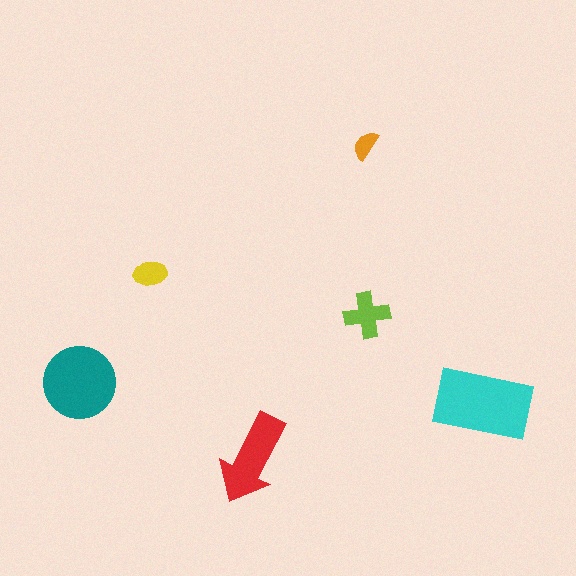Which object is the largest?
The cyan rectangle.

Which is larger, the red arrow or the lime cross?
The red arrow.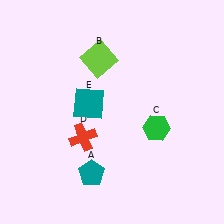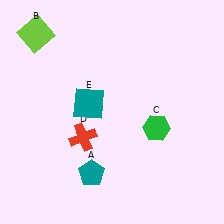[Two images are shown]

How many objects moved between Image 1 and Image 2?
1 object moved between the two images.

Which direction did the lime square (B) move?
The lime square (B) moved left.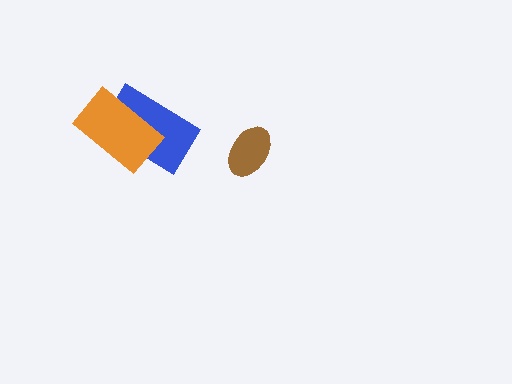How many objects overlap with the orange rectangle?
1 object overlaps with the orange rectangle.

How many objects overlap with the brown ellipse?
0 objects overlap with the brown ellipse.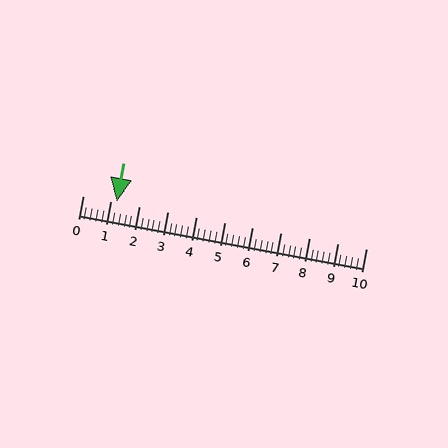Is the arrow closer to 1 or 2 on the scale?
The arrow is closer to 1.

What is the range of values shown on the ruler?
The ruler shows values from 0 to 10.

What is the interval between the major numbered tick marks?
The major tick marks are spaced 1 units apart.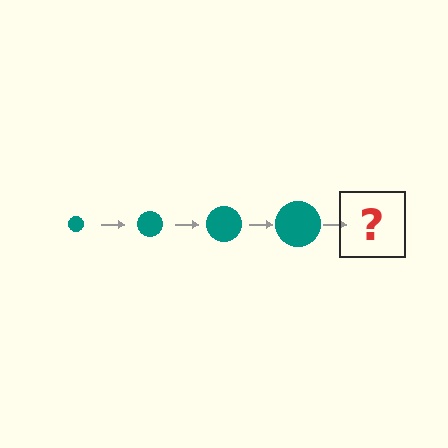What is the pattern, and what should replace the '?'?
The pattern is that the circle gets progressively larger each step. The '?' should be a teal circle, larger than the previous one.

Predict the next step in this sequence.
The next step is a teal circle, larger than the previous one.